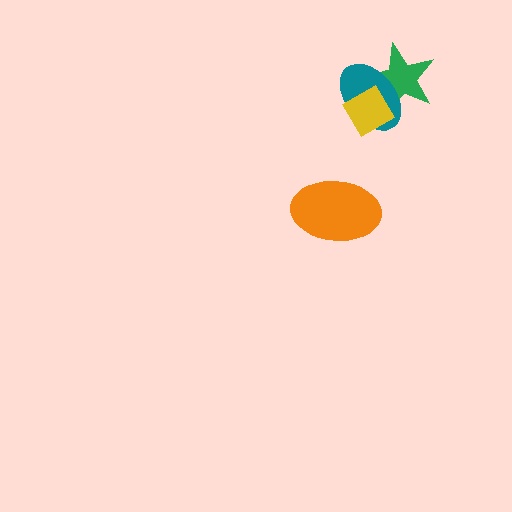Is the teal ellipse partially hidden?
Yes, it is partially covered by another shape.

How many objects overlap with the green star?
2 objects overlap with the green star.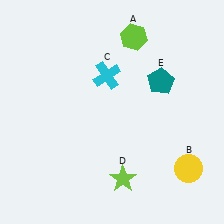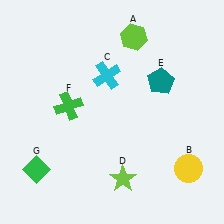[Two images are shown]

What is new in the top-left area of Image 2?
A green cross (F) was added in the top-left area of Image 2.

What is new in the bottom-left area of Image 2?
A green diamond (G) was added in the bottom-left area of Image 2.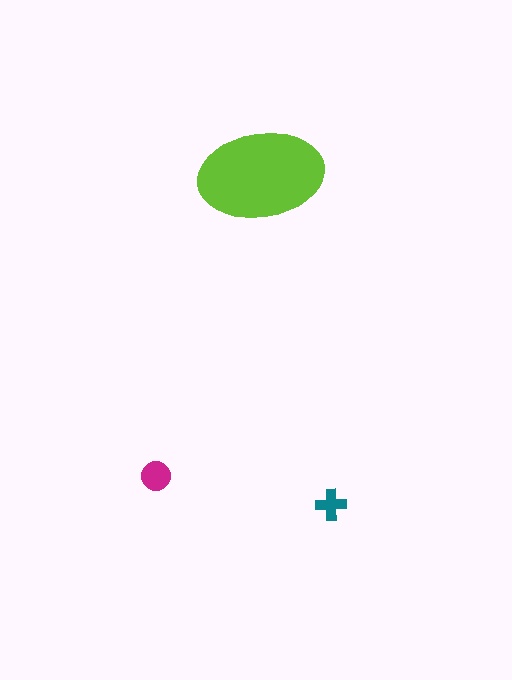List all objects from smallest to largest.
The teal cross, the magenta circle, the lime ellipse.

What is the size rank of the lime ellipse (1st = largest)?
1st.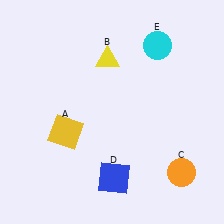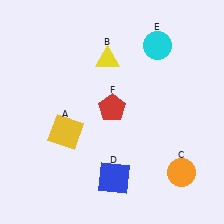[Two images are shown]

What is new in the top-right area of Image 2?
A red pentagon (F) was added in the top-right area of Image 2.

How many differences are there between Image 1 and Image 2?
There is 1 difference between the two images.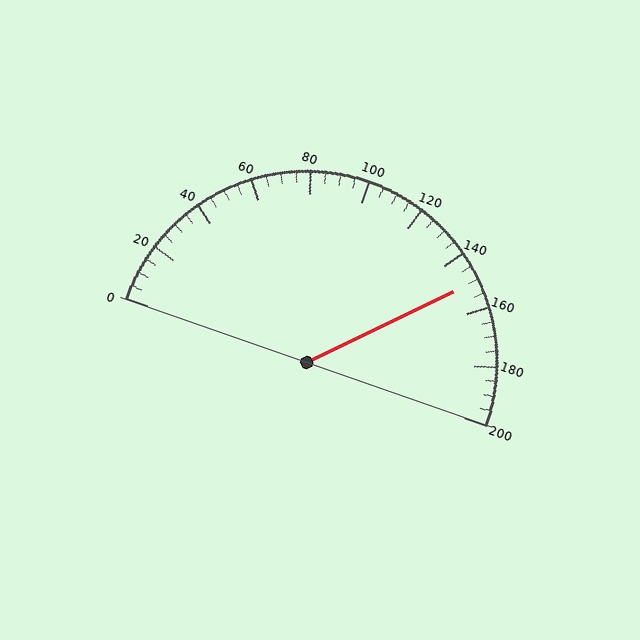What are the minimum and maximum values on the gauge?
The gauge ranges from 0 to 200.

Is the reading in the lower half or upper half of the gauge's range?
The reading is in the upper half of the range (0 to 200).